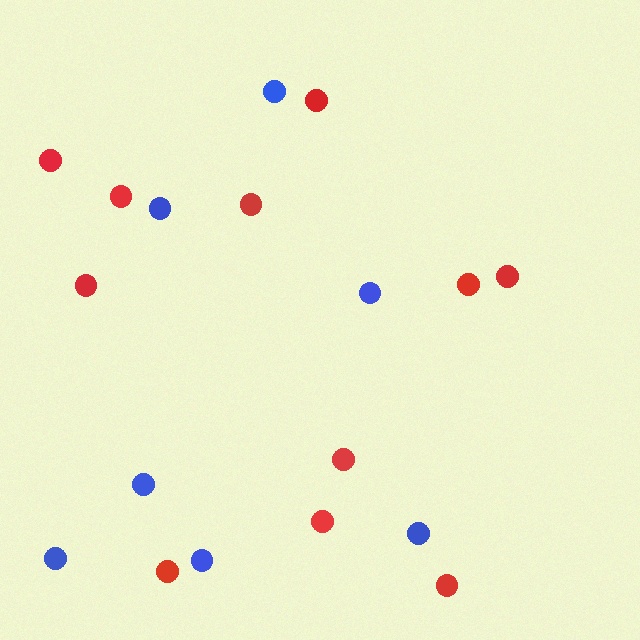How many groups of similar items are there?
There are 2 groups: one group of blue circles (7) and one group of red circles (11).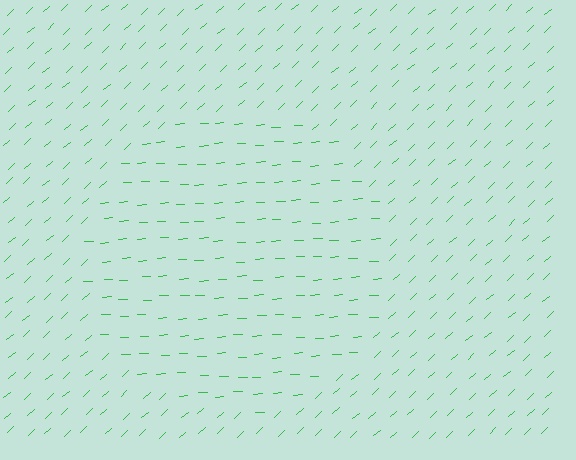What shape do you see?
I see a circle.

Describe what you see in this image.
The image is filled with small green line segments. A circle region in the image has lines oriented differently from the surrounding lines, creating a visible texture boundary.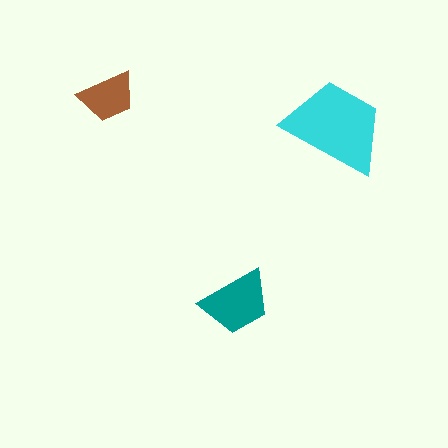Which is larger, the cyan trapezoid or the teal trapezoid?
The cyan one.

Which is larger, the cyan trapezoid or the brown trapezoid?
The cyan one.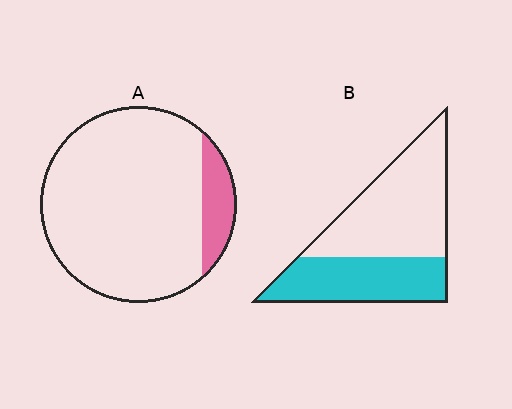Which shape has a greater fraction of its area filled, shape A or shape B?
Shape B.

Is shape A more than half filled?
No.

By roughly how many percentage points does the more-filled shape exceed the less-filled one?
By roughly 30 percentage points (B over A).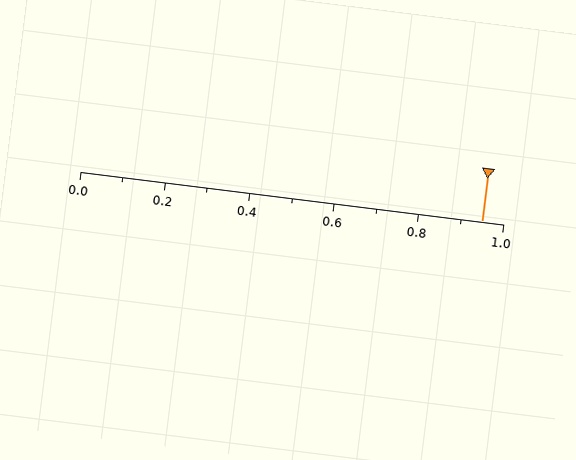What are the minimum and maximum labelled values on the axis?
The axis runs from 0.0 to 1.0.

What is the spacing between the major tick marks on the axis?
The major ticks are spaced 0.2 apart.